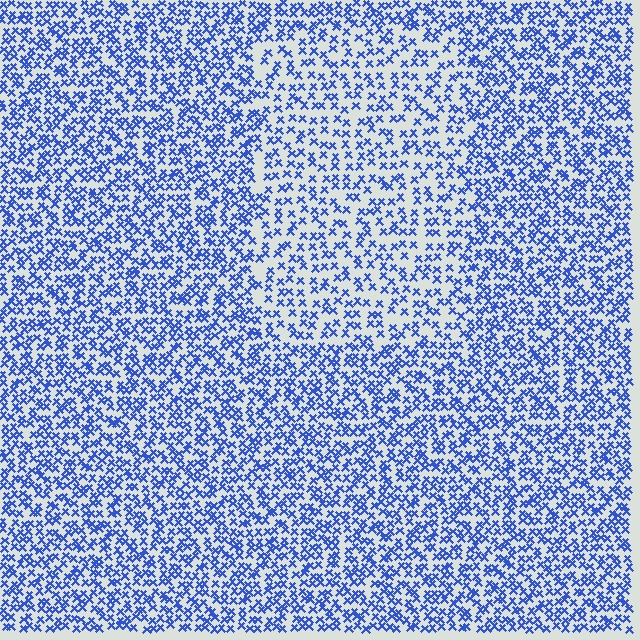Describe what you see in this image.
The image contains small blue elements arranged at two different densities. A rectangle-shaped region is visible where the elements are less densely packed than the surrounding area.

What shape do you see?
I see a rectangle.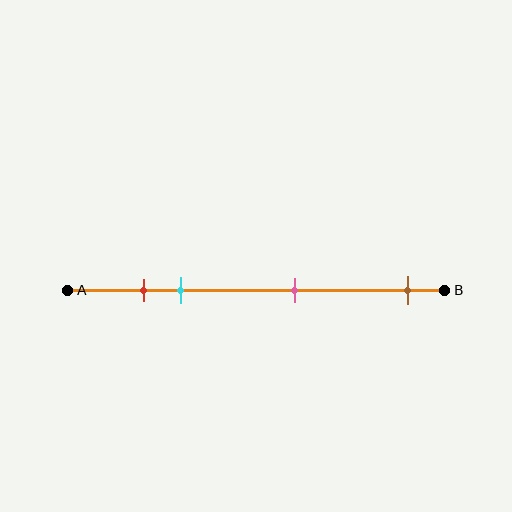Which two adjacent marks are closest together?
The red and cyan marks are the closest adjacent pair.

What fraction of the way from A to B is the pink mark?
The pink mark is approximately 60% (0.6) of the way from A to B.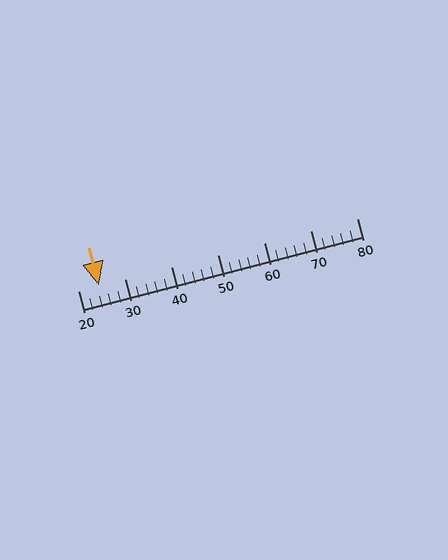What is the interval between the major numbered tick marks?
The major tick marks are spaced 10 units apart.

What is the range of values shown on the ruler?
The ruler shows values from 20 to 80.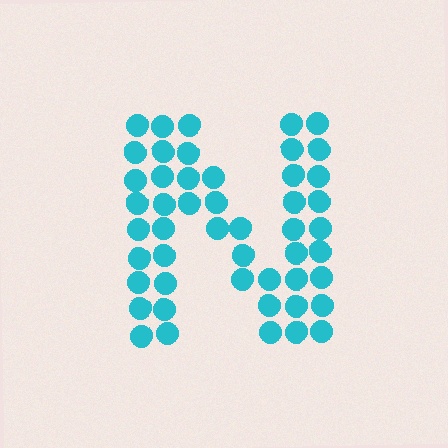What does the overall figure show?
The overall figure shows the letter N.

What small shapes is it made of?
It is made of small circles.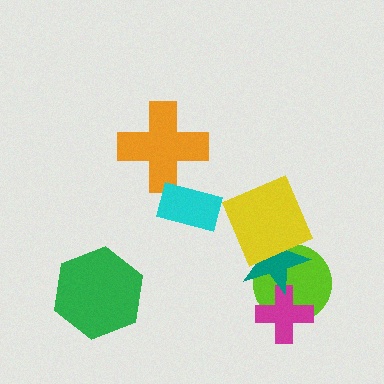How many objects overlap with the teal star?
3 objects overlap with the teal star.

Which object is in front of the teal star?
The yellow square is in front of the teal star.